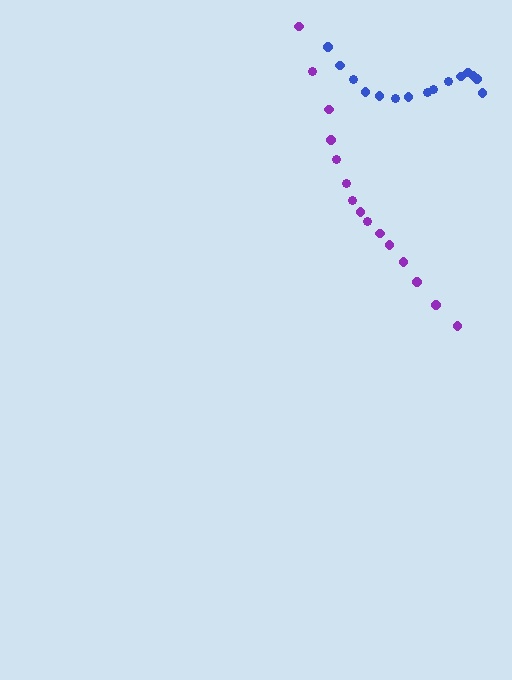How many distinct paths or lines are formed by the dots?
There are 2 distinct paths.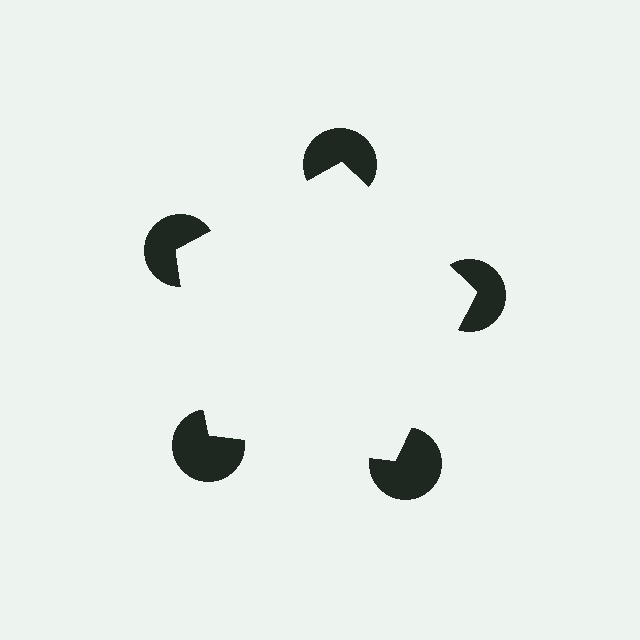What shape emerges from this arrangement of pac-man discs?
An illusory pentagon — its edges are inferred from the aligned wedge cuts in the pac-man discs, not physically drawn.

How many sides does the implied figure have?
5 sides.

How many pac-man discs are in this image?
There are 5 — one at each vertex of the illusory pentagon.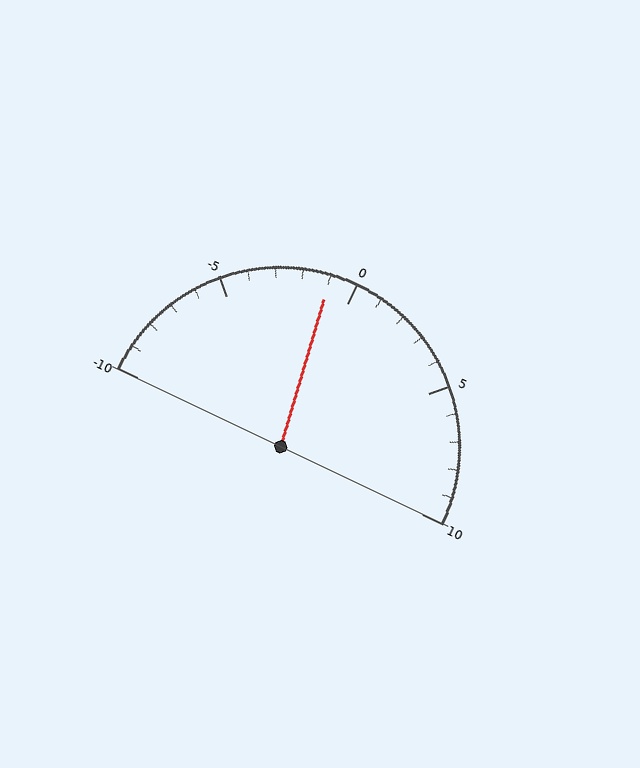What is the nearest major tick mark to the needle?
The nearest major tick mark is 0.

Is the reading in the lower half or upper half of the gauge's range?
The reading is in the lower half of the range (-10 to 10).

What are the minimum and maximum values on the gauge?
The gauge ranges from -10 to 10.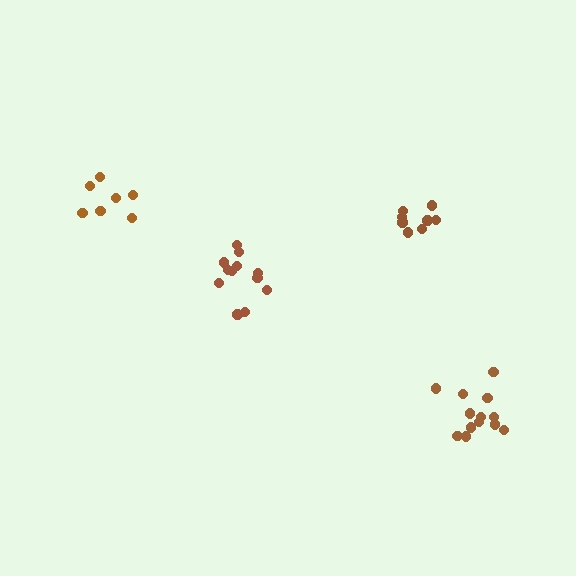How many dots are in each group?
Group 1: 12 dots, Group 2: 8 dots, Group 3: 13 dots, Group 4: 7 dots (40 total).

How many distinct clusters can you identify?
There are 4 distinct clusters.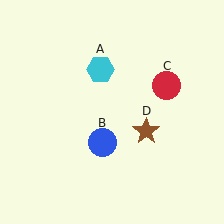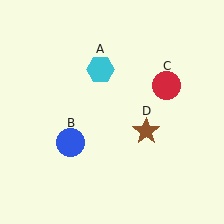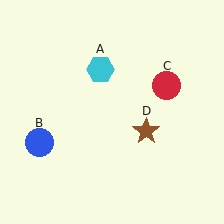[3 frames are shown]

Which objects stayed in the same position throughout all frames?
Cyan hexagon (object A) and red circle (object C) and brown star (object D) remained stationary.